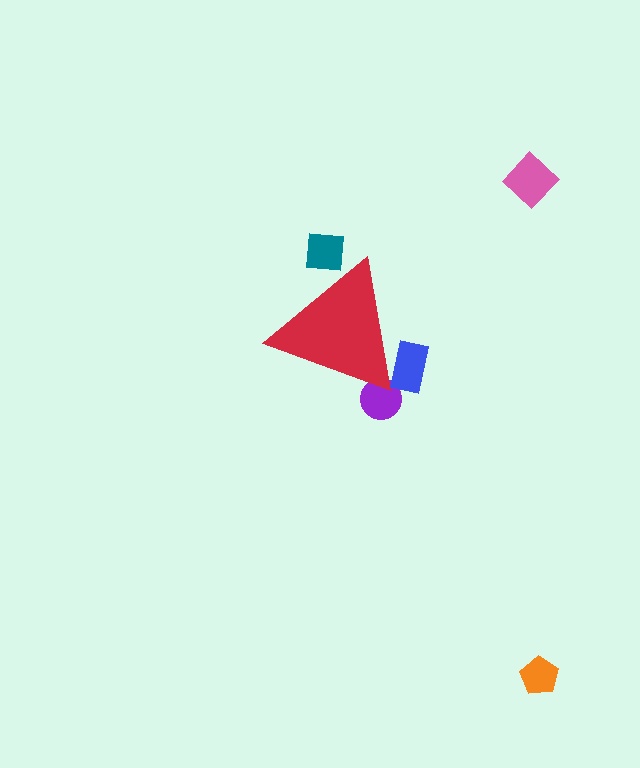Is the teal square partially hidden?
Yes, the teal square is partially hidden behind the red triangle.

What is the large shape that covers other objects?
A red triangle.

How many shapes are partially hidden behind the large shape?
3 shapes are partially hidden.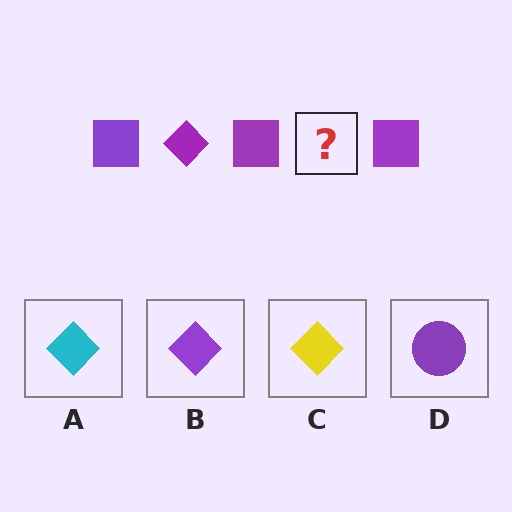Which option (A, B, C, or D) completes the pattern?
B.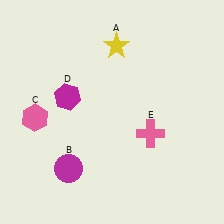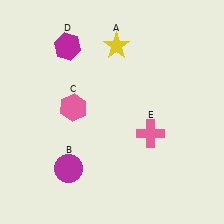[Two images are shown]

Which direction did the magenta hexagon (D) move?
The magenta hexagon (D) moved up.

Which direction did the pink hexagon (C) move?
The pink hexagon (C) moved right.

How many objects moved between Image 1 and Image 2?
2 objects moved between the two images.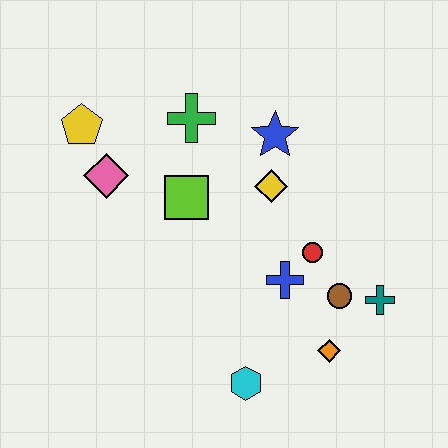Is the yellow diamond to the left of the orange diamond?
Yes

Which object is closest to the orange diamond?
The brown circle is closest to the orange diamond.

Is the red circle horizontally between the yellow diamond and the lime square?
No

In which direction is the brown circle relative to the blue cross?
The brown circle is to the right of the blue cross.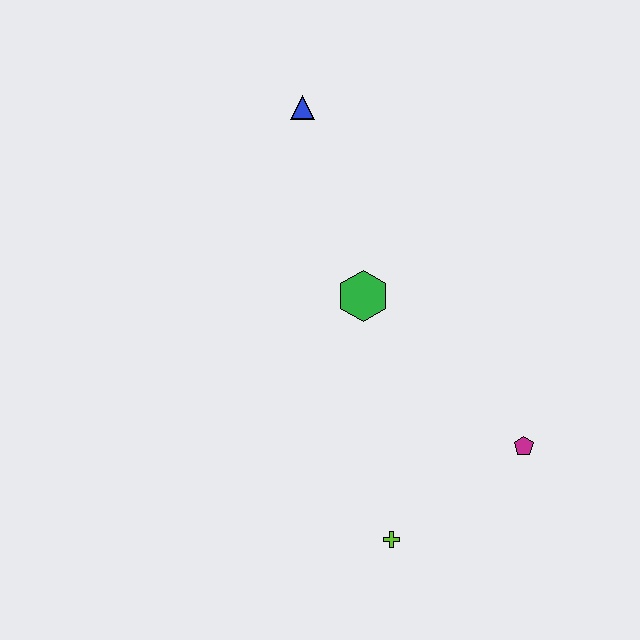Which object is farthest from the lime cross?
The blue triangle is farthest from the lime cross.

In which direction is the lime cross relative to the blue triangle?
The lime cross is below the blue triangle.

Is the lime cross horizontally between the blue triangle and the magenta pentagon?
Yes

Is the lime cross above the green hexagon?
No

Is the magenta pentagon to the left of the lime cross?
No